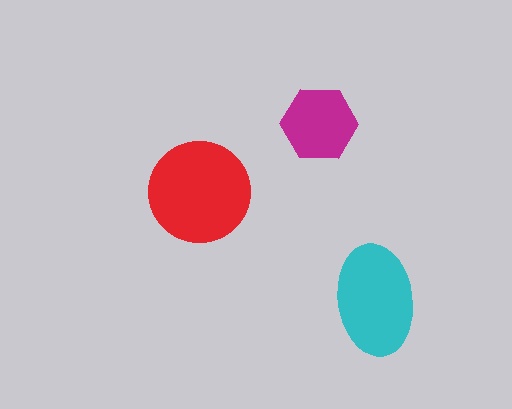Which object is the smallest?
The magenta hexagon.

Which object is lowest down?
The cyan ellipse is bottommost.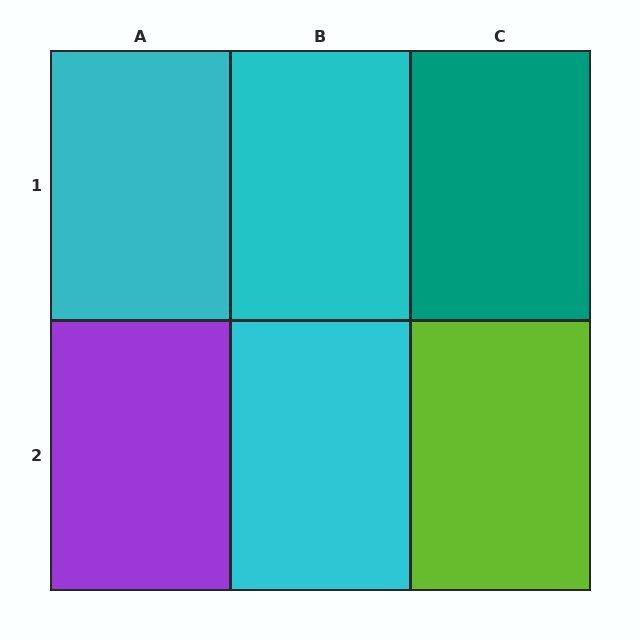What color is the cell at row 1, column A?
Cyan.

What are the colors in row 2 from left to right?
Purple, cyan, lime.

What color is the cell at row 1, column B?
Cyan.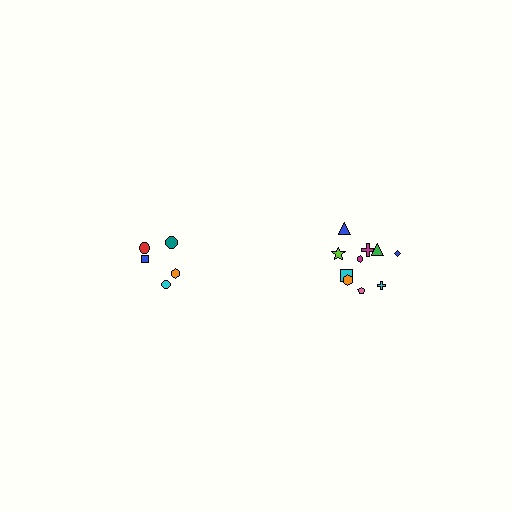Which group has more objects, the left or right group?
The right group.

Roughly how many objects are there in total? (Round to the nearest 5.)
Roughly 15 objects in total.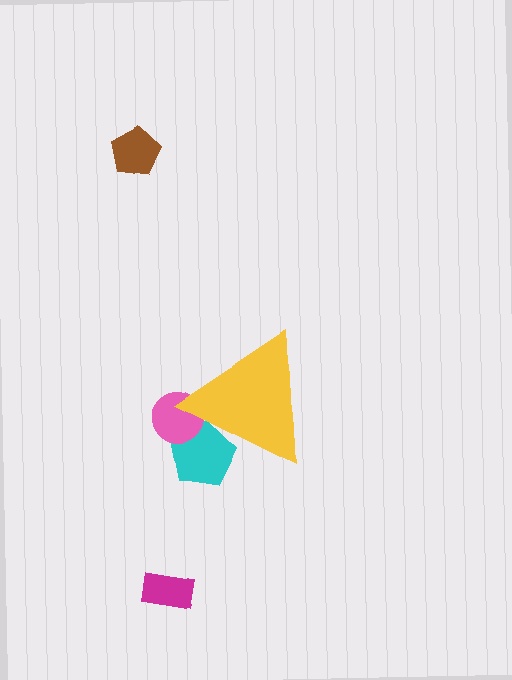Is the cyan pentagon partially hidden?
Yes, the cyan pentagon is partially hidden behind the yellow triangle.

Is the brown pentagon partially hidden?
No, the brown pentagon is fully visible.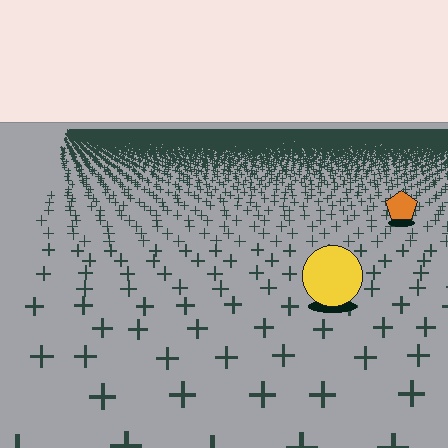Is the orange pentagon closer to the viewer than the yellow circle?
No. The yellow circle is closer — you can tell from the texture gradient: the ground texture is coarser near it.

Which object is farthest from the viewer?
The orange pentagon is farthest from the viewer. It appears smaller and the ground texture around it is denser.